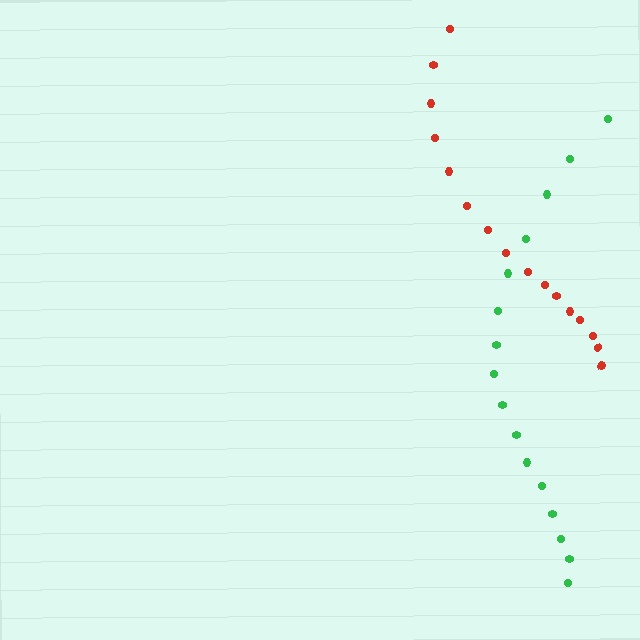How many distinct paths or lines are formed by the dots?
There are 2 distinct paths.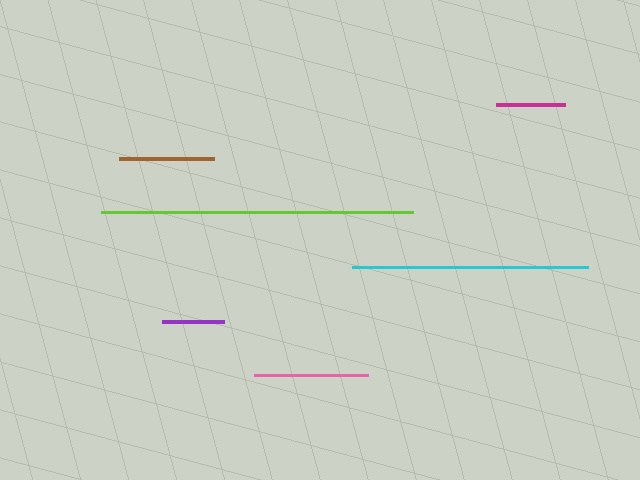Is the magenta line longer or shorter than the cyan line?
The cyan line is longer than the magenta line.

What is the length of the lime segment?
The lime segment is approximately 312 pixels long.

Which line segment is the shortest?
The purple line is the shortest at approximately 63 pixels.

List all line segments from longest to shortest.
From longest to shortest: lime, cyan, pink, brown, magenta, purple.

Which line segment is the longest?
The lime line is the longest at approximately 312 pixels.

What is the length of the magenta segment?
The magenta segment is approximately 69 pixels long.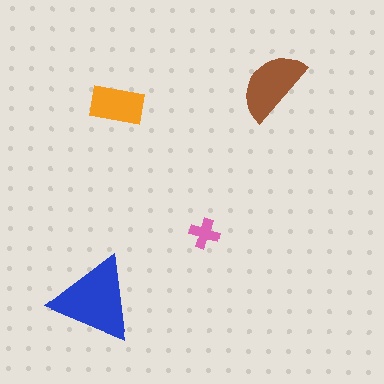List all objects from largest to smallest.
The blue triangle, the brown semicircle, the orange rectangle, the pink cross.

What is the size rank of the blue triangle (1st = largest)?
1st.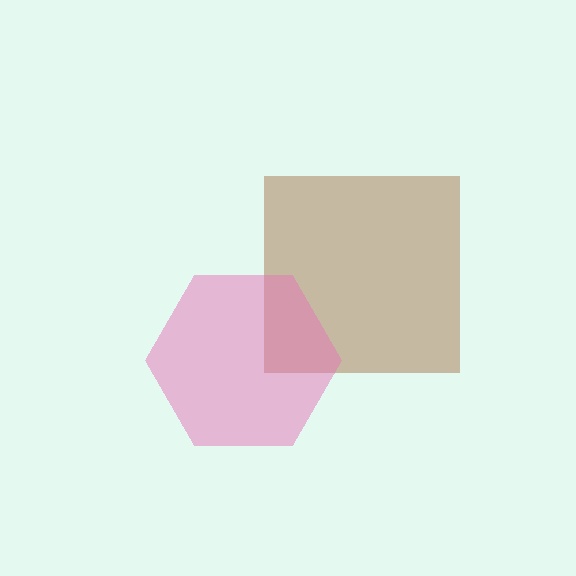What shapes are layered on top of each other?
The layered shapes are: a brown square, a pink hexagon.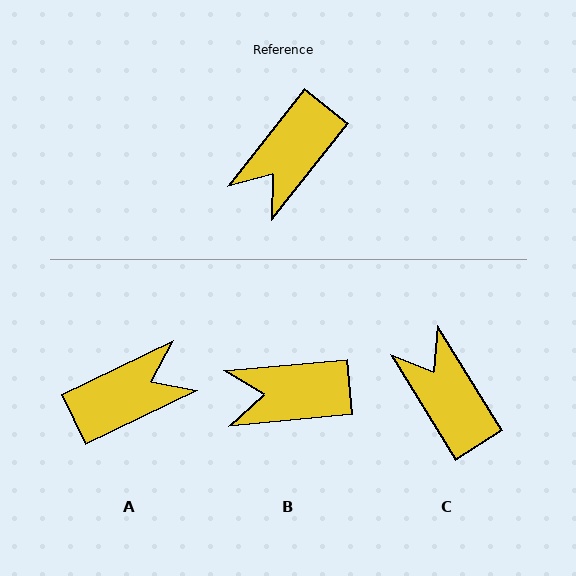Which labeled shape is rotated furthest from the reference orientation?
A, about 154 degrees away.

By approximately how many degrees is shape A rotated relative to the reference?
Approximately 154 degrees counter-clockwise.